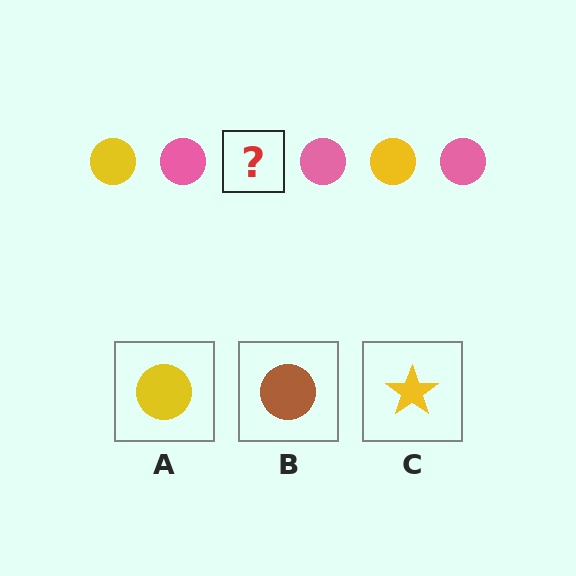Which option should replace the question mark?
Option A.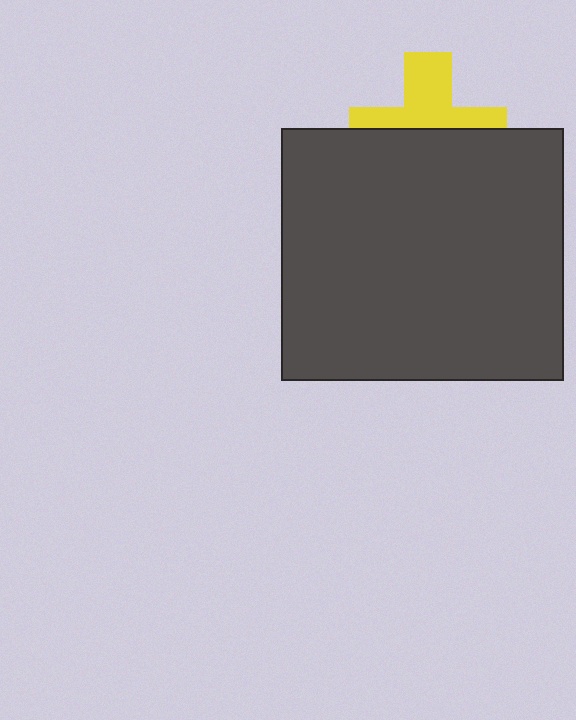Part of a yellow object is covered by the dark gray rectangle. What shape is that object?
It is a cross.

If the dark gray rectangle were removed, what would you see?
You would see the complete yellow cross.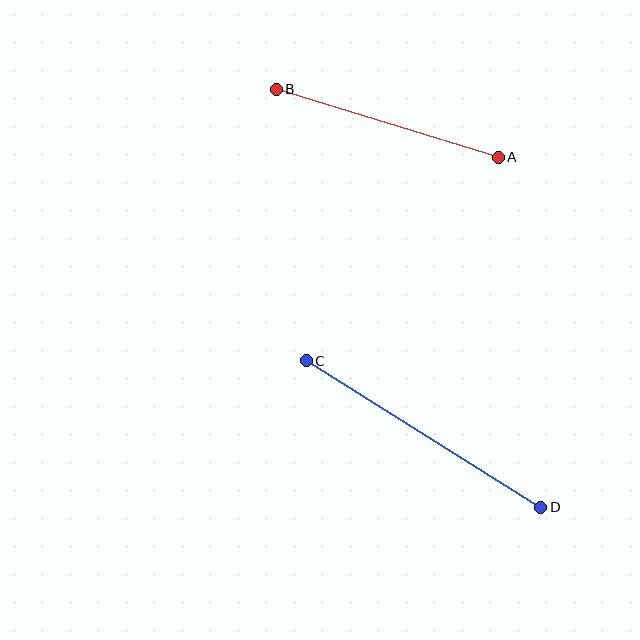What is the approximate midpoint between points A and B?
The midpoint is at approximately (387, 123) pixels.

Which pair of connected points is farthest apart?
Points C and D are farthest apart.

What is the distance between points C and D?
The distance is approximately 277 pixels.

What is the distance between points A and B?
The distance is approximately 232 pixels.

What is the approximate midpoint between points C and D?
The midpoint is at approximately (423, 434) pixels.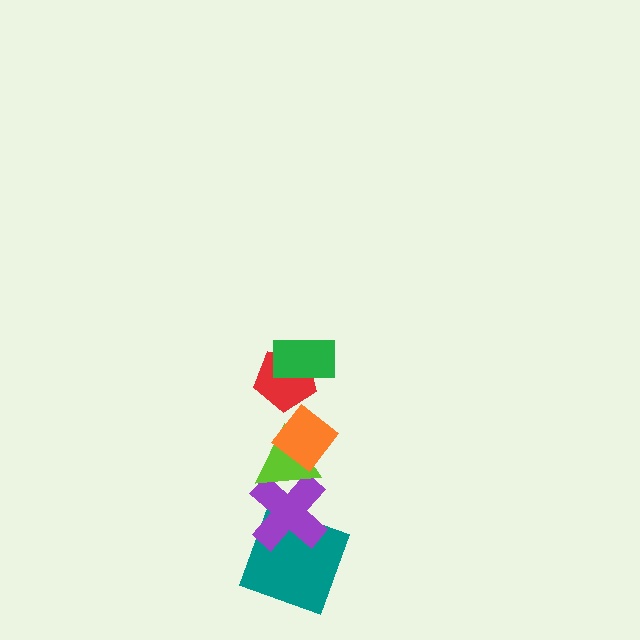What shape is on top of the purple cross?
The lime triangle is on top of the purple cross.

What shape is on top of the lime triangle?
The orange diamond is on top of the lime triangle.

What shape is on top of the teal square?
The purple cross is on top of the teal square.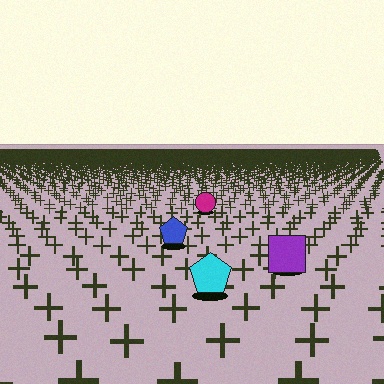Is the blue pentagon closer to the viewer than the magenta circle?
Yes. The blue pentagon is closer — you can tell from the texture gradient: the ground texture is coarser near it.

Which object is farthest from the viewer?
The magenta circle is farthest from the viewer. It appears smaller and the ground texture around it is denser.